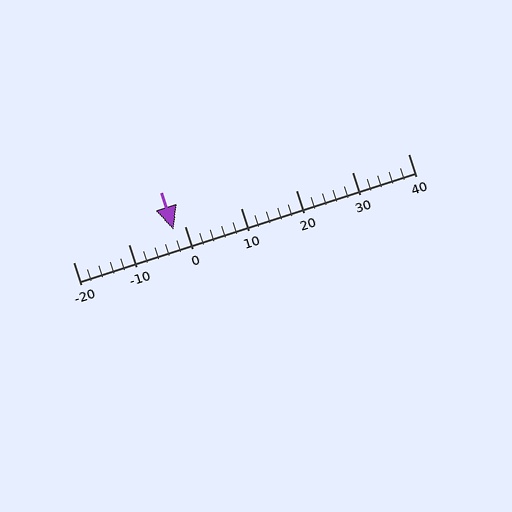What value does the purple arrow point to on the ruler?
The purple arrow points to approximately -2.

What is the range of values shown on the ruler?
The ruler shows values from -20 to 40.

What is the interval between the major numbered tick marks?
The major tick marks are spaced 10 units apart.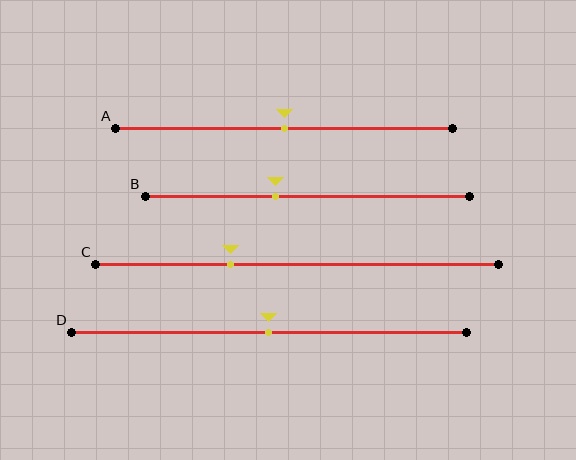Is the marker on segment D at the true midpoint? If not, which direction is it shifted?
Yes, the marker on segment D is at the true midpoint.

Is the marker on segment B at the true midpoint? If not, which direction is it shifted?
No, the marker on segment B is shifted to the left by about 10% of the segment length.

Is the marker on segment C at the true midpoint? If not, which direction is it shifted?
No, the marker on segment C is shifted to the left by about 17% of the segment length.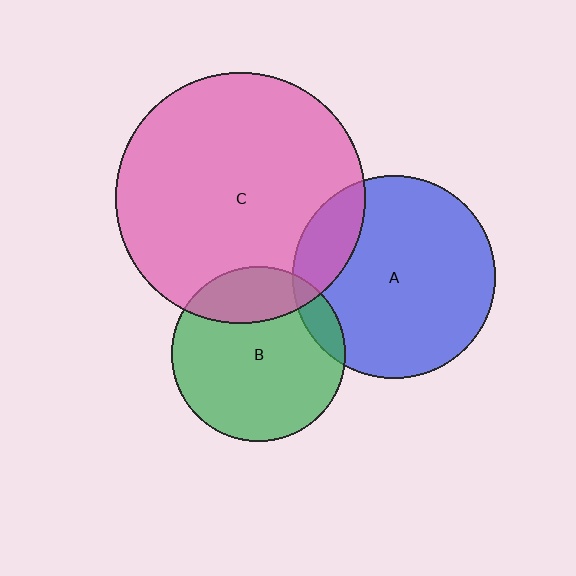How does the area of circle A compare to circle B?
Approximately 1.3 times.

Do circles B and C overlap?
Yes.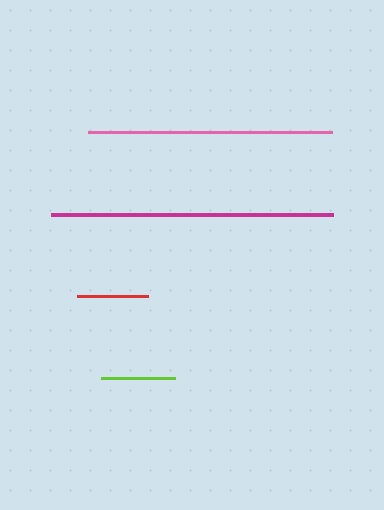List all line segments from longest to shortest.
From longest to shortest: magenta, pink, lime, red.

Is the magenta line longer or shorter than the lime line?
The magenta line is longer than the lime line.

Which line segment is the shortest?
The red line is the shortest at approximately 71 pixels.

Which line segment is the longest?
The magenta line is the longest at approximately 282 pixels.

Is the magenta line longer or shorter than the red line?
The magenta line is longer than the red line.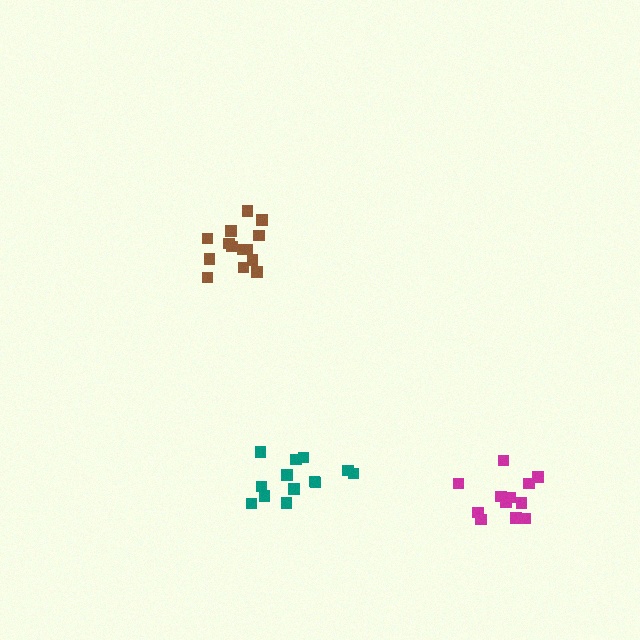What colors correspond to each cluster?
The clusters are colored: teal, brown, magenta.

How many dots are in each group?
Group 1: 14 dots, Group 2: 14 dots, Group 3: 12 dots (40 total).